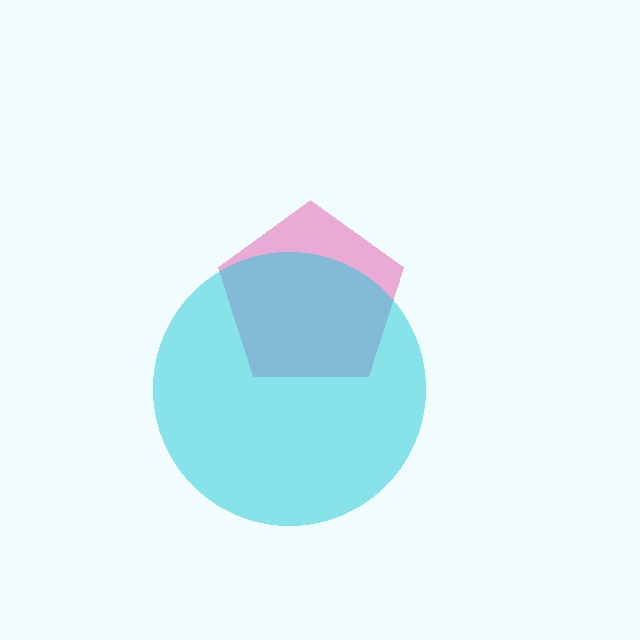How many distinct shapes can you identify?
There are 2 distinct shapes: a pink pentagon, a cyan circle.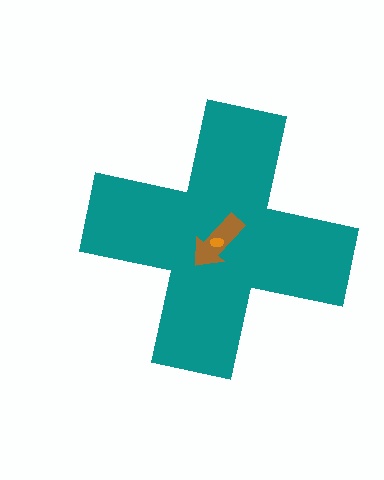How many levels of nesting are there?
3.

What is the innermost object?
The orange ellipse.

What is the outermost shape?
The teal cross.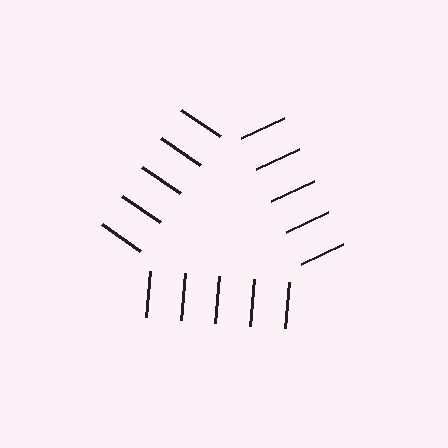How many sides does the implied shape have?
3 sides — the line-ends trace a triangle.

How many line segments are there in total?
15 — 5 along each of the 3 edges.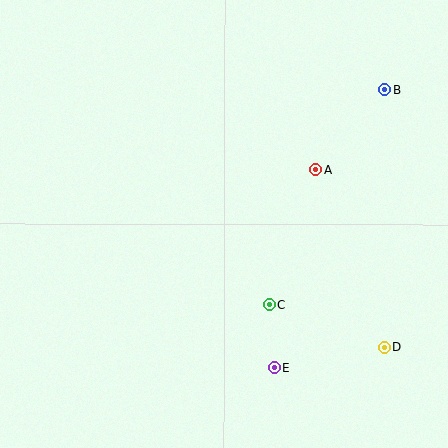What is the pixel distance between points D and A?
The distance between D and A is 190 pixels.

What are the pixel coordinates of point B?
Point B is at (385, 90).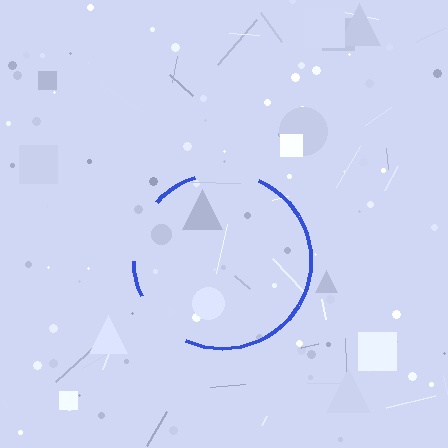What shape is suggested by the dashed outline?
The dashed outline suggests a circle.